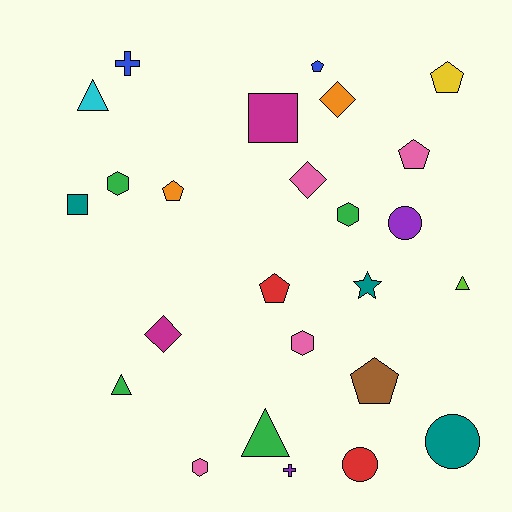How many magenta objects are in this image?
There are 2 magenta objects.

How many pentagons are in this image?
There are 6 pentagons.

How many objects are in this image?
There are 25 objects.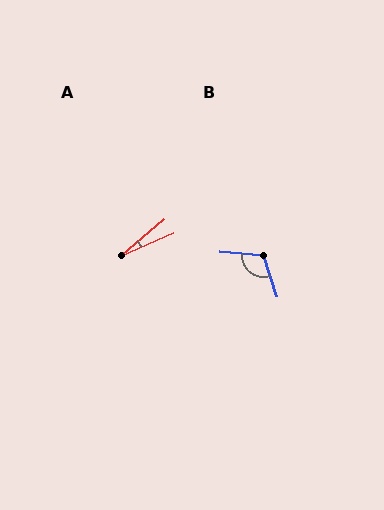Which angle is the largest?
B, at approximately 113 degrees.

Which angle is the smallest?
A, at approximately 16 degrees.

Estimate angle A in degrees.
Approximately 16 degrees.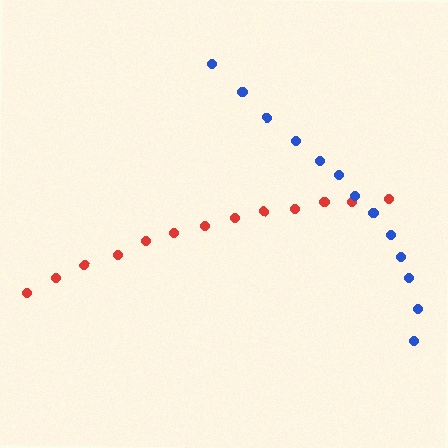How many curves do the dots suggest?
There are 2 distinct paths.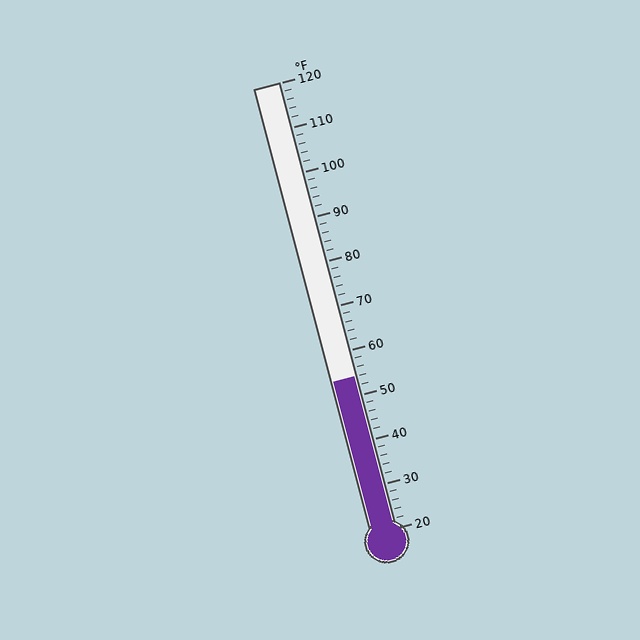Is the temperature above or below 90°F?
The temperature is below 90°F.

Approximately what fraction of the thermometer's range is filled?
The thermometer is filled to approximately 35% of its range.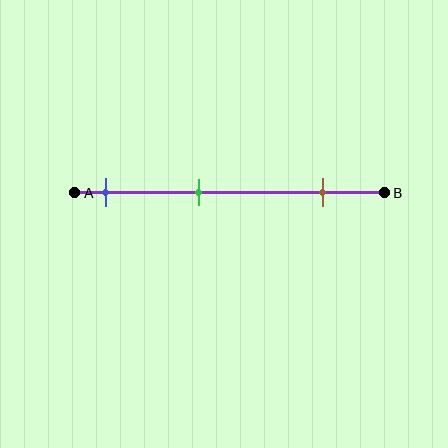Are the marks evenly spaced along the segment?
Yes, the marks are approximately evenly spaced.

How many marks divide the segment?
There are 3 marks dividing the segment.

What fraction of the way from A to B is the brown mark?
The brown mark is approximately 80% (0.8) of the way from A to B.